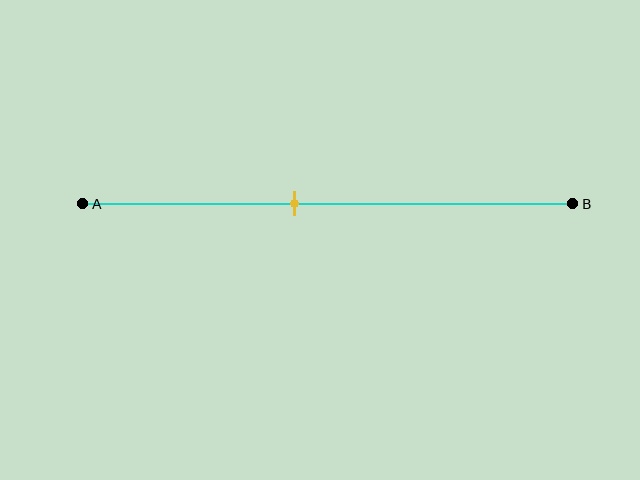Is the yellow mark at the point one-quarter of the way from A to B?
No, the mark is at about 45% from A, not at the 25% one-quarter point.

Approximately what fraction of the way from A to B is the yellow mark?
The yellow mark is approximately 45% of the way from A to B.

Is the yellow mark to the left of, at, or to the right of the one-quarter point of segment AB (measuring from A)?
The yellow mark is to the right of the one-quarter point of segment AB.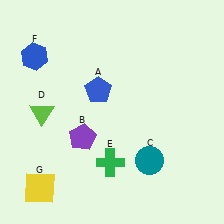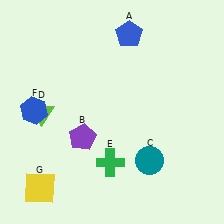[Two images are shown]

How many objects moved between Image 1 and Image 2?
2 objects moved between the two images.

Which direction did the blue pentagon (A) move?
The blue pentagon (A) moved up.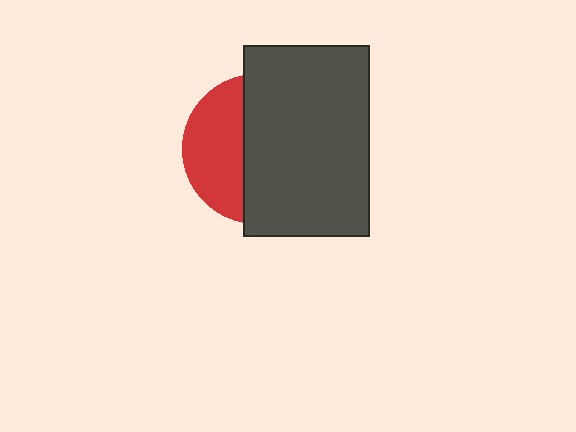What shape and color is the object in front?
The object in front is a dark gray rectangle.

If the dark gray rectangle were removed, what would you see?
You would see the complete red circle.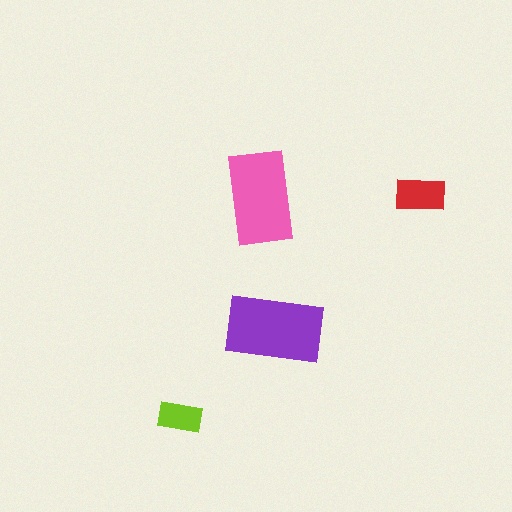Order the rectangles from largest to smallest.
the purple one, the pink one, the red one, the lime one.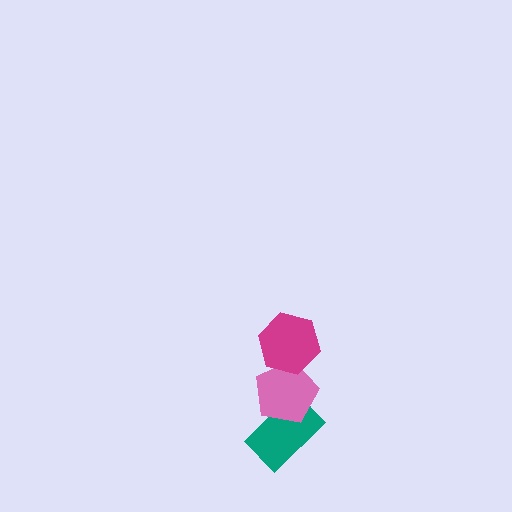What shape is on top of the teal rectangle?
The pink pentagon is on top of the teal rectangle.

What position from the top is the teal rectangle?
The teal rectangle is 3rd from the top.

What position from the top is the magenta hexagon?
The magenta hexagon is 1st from the top.